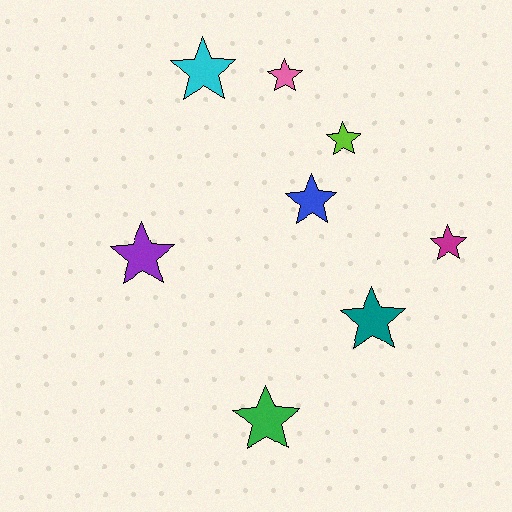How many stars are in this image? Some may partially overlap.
There are 8 stars.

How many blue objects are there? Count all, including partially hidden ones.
There is 1 blue object.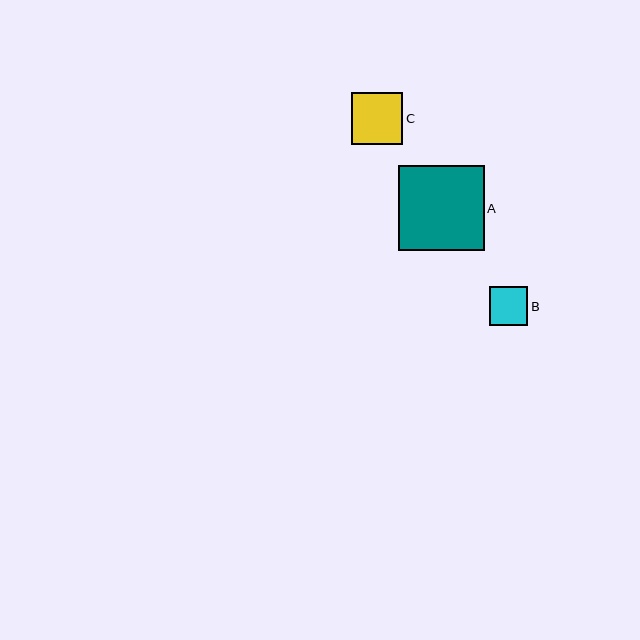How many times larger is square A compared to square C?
Square A is approximately 1.7 times the size of square C.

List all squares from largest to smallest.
From largest to smallest: A, C, B.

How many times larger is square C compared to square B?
Square C is approximately 1.3 times the size of square B.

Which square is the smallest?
Square B is the smallest with a size of approximately 39 pixels.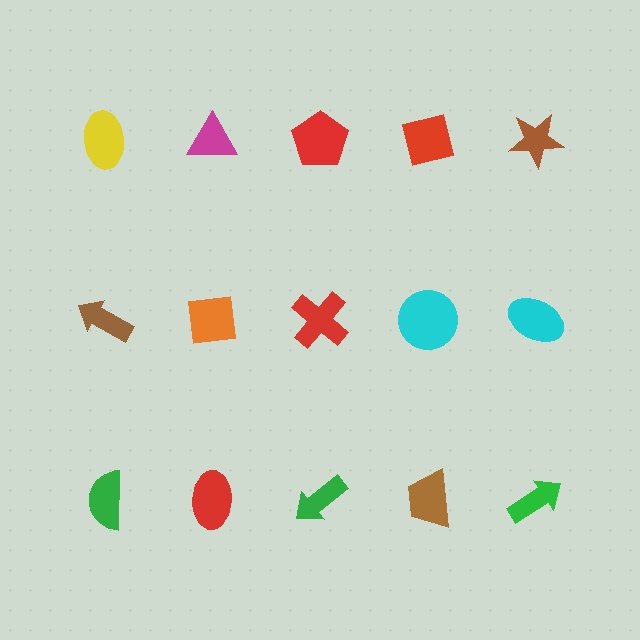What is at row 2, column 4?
A cyan circle.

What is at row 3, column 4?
A brown trapezoid.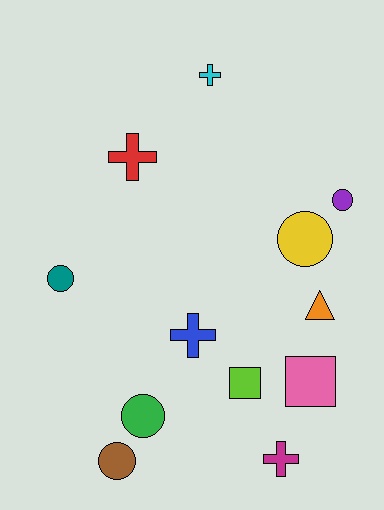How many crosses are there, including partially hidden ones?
There are 4 crosses.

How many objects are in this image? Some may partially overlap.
There are 12 objects.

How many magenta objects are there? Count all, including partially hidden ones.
There is 1 magenta object.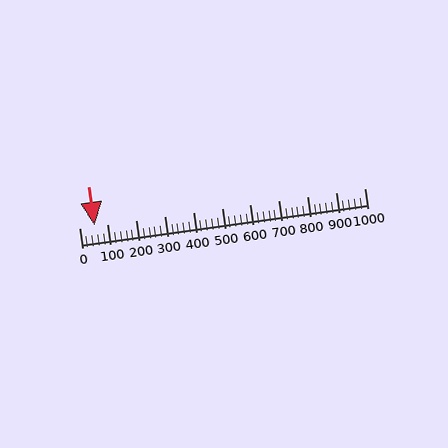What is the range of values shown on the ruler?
The ruler shows values from 0 to 1000.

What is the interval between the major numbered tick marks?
The major tick marks are spaced 100 units apart.